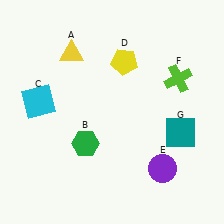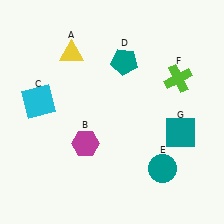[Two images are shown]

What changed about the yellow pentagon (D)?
In Image 1, D is yellow. In Image 2, it changed to teal.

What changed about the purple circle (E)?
In Image 1, E is purple. In Image 2, it changed to teal.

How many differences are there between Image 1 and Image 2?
There are 3 differences between the two images.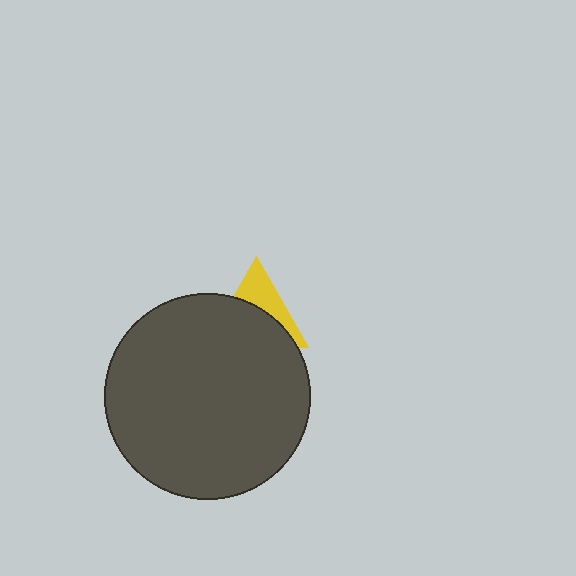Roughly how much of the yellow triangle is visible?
A small part of it is visible (roughly 40%).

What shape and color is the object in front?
The object in front is a dark gray circle.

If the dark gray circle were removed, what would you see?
You would see the complete yellow triangle.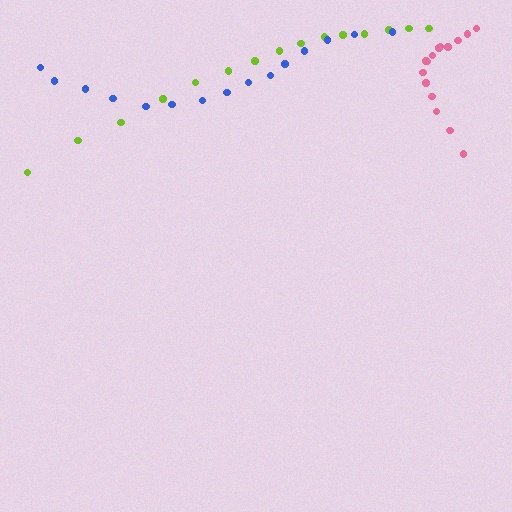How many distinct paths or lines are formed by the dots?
There are 3 distinct paths.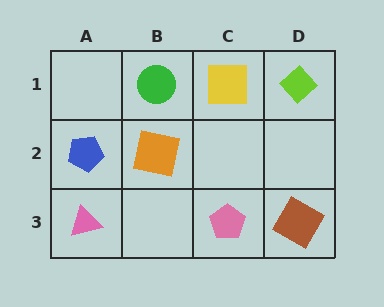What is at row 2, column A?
A blue pentagon.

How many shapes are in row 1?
3 shapes.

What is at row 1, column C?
A yellow square.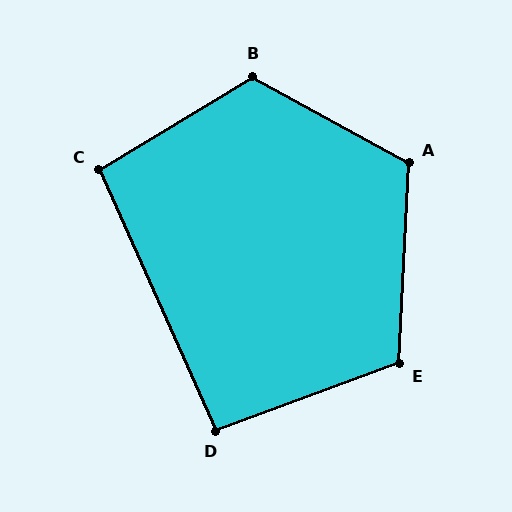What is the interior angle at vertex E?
Approximately 113 degrees (obtuse).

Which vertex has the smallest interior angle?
D, at approximately 94 degrees.